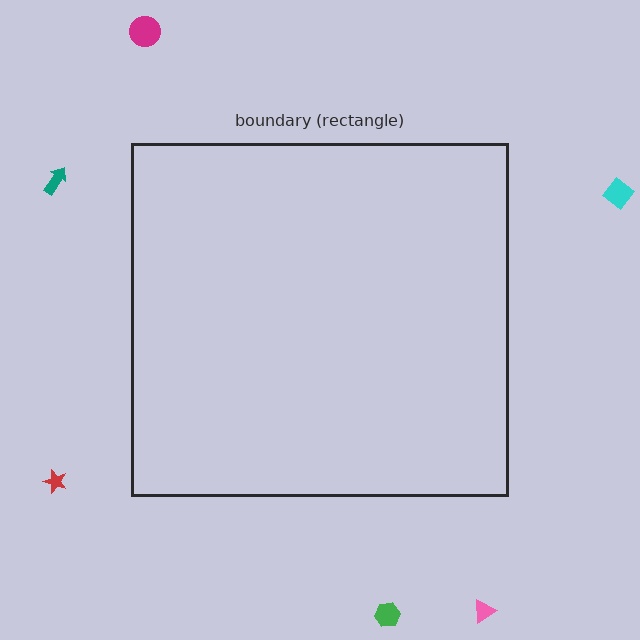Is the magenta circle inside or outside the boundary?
Outside.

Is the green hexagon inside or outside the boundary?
Outside.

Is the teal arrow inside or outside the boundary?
Outside.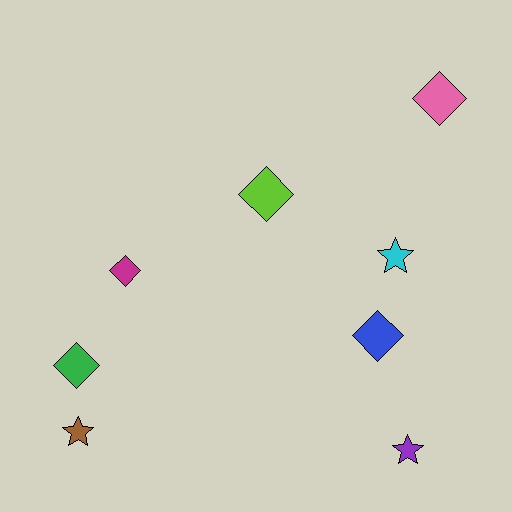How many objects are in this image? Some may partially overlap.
There are 8 objects.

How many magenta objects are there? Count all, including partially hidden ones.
There is 1 magenta object.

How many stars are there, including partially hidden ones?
There are 3 stars.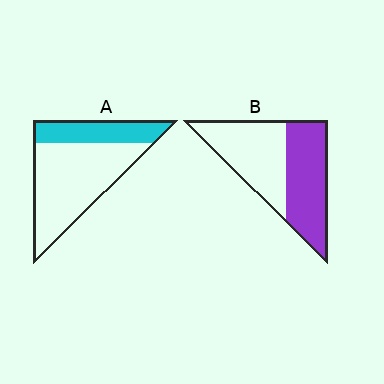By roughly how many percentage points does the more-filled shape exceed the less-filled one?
By roughly 20 percentage points (B over A).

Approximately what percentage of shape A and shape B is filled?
A is approximately 30% and B is approximately 50%.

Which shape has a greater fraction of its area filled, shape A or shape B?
Shape B.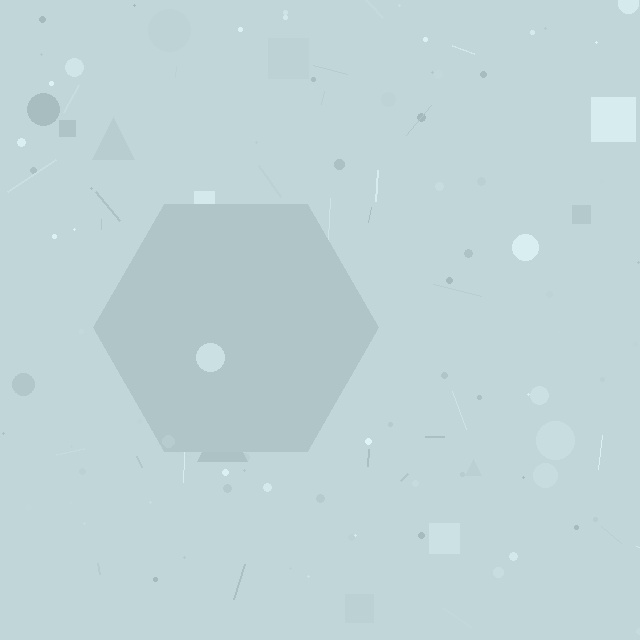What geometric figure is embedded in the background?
A hexagon is embedded in the background.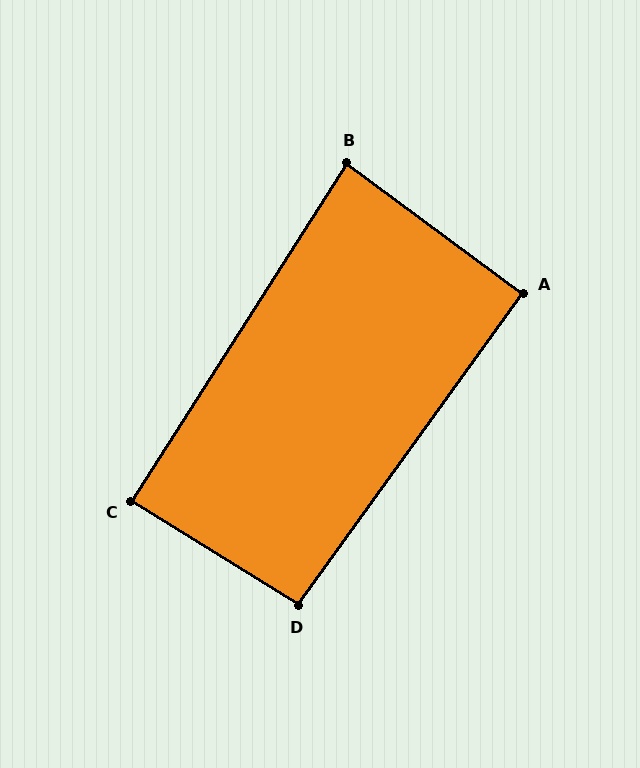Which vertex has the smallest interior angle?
B, at approximately 86 degrees.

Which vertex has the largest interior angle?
D, at approximately 94 degrees.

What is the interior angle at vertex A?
Approximately 91 degrees (approximately right).